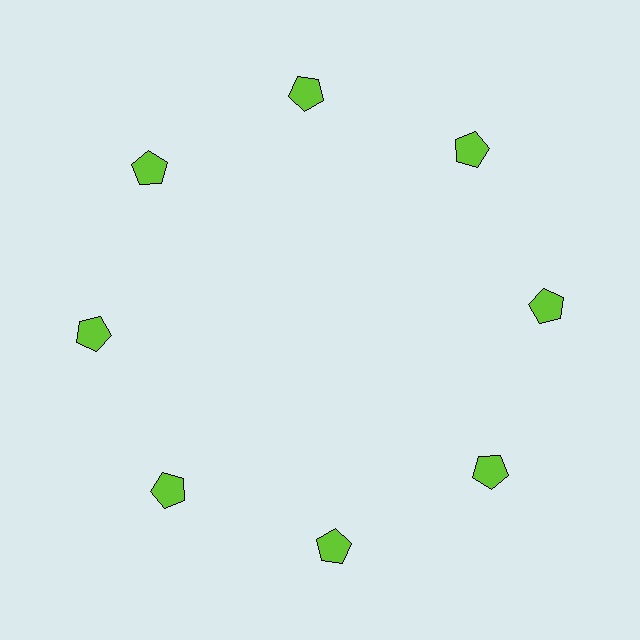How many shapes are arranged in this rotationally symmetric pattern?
There are 8 shapes, arranged in 8 groups of 1.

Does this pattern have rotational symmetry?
Yes, this pattern has 8-fold rotational symmetry. It looks the same after rotating 45 degrees around the center.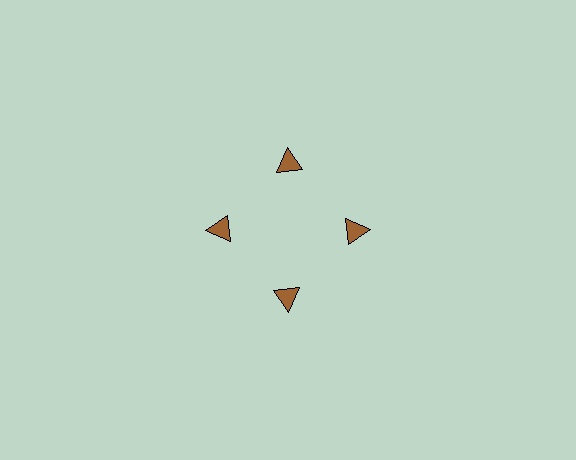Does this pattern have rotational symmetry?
Yes, this pattern has 4-fold rotational symmetry. It looks the same after rotating 90 degrees around the center.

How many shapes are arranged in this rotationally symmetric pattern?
There are 4 shapes, arranged in 4 groups of 1.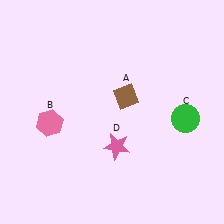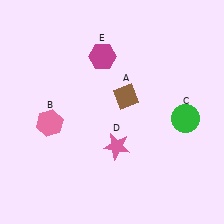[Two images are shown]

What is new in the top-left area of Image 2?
A magenta hexagon (E) was added in the top-left area of Image 2.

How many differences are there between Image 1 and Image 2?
There is 1 difference between the two images.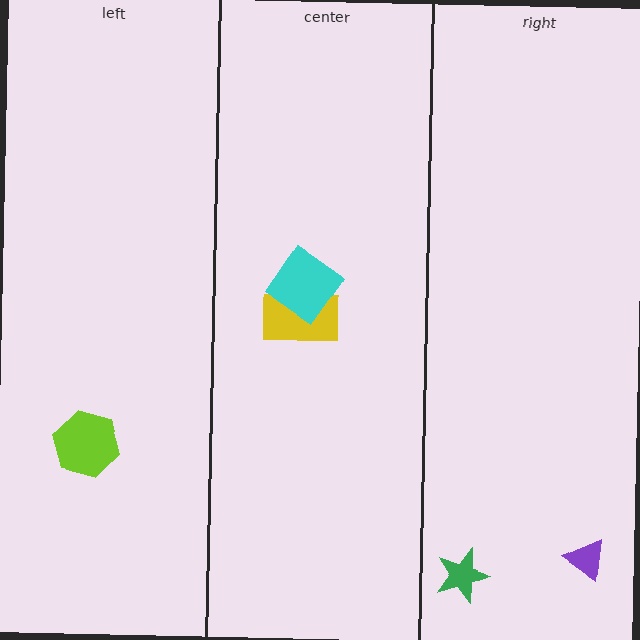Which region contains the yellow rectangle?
The center region.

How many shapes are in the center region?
2.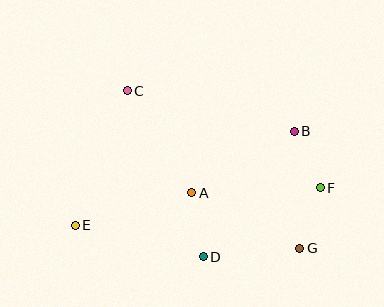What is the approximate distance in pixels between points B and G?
The distance between B and G is approximately 117 pixels.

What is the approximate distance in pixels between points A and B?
The distance between A and B is approximately 119 pixels.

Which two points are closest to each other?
Points B and F are closest to each other.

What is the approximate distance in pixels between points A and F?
The distance between A and F is approximately 128 pixels.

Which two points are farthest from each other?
Points E and F are farthest from each other.